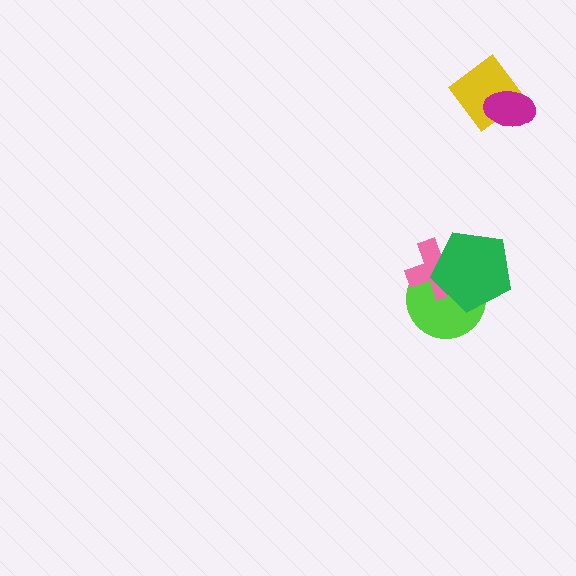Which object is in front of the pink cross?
The green pentagon is in front of the pink cross.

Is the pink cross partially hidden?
Yes, it is partially covered by another shape.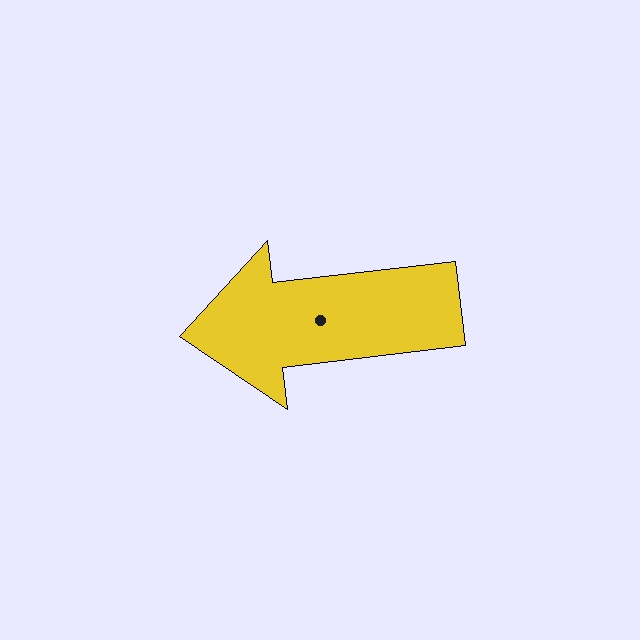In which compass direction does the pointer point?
West.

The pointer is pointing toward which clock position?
Roughly 9 o'clock.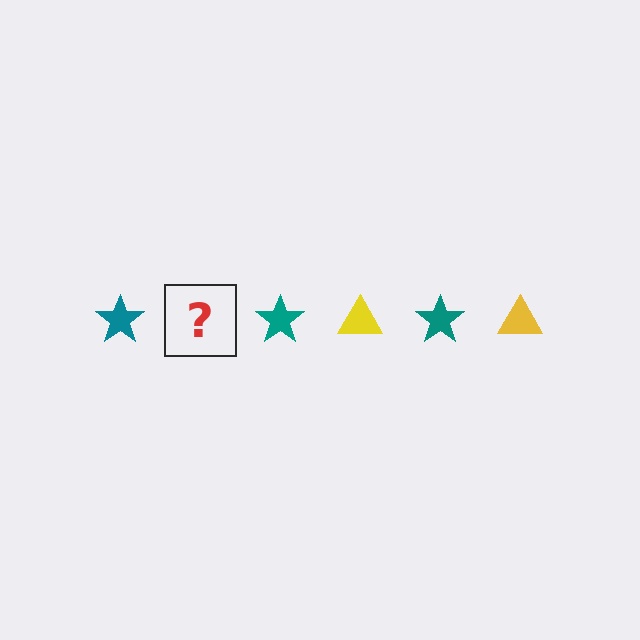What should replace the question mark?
The question mark should be replaced with a yellow triangle.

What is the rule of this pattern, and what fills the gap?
The rule is that the pattern alternates between teal star and yellow triangle. The gap should be filled with a yellow triangle.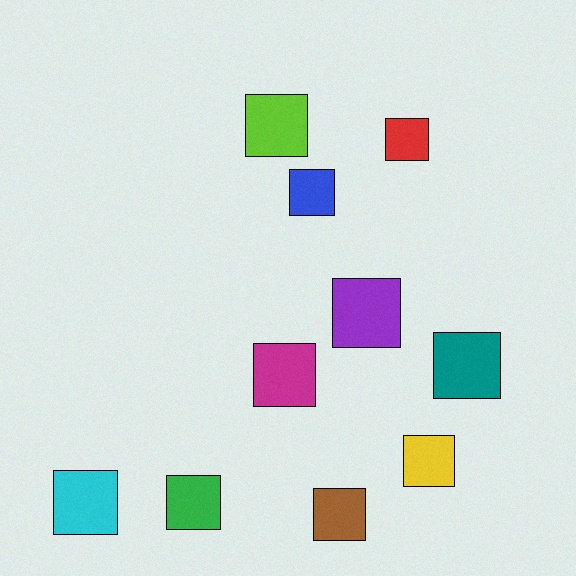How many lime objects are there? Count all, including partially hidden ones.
There is 1 lime object.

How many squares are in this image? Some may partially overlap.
There are 10 squares.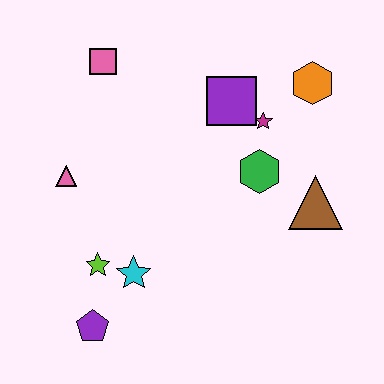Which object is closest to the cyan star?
The lime star is closest to the cyan star.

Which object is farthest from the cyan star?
The orange hexagon is farthest from the cyan star.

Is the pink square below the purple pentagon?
No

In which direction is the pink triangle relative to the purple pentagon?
The pink triangle is above the purple pentagon.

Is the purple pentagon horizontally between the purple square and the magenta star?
No